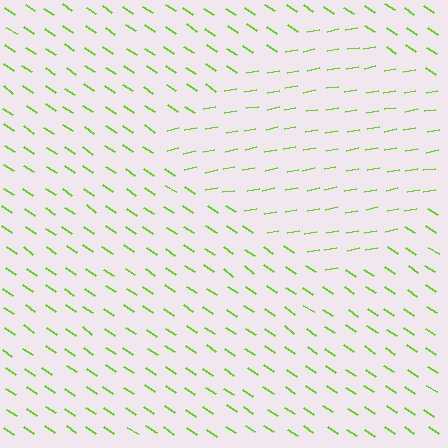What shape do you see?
I see a diamond.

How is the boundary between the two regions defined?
The boundary is defined purely by a change in line orientation (approximately 45 degrees difference). All lines are the same color and thickness.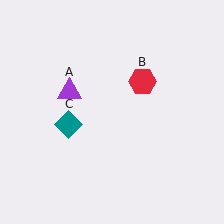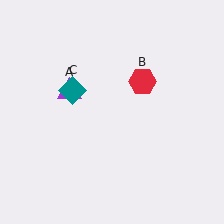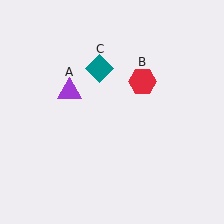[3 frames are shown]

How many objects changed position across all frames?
1 object changed position: teal diamond (object C).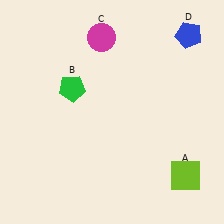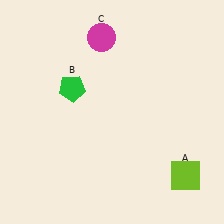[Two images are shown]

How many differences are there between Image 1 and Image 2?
There is 1 difference between the two images.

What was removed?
The blue pentagon (D) was removed in Image 2.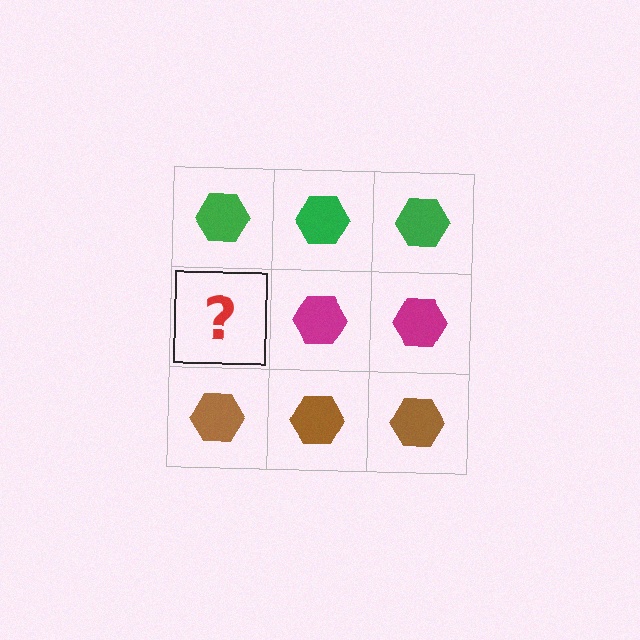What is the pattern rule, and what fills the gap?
The rule is that each row has a consistent color. The gap should be filled with a magenta hexagon.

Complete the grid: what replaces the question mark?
The question mark should be replaced with a magenta hexagon.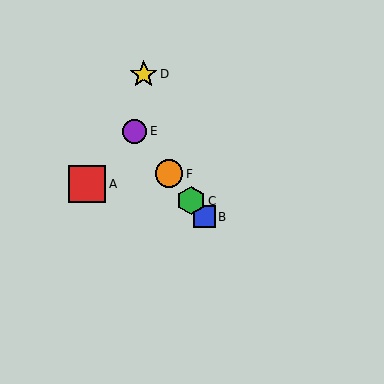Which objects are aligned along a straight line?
Objects B, C, E, F are aligned along a straight line.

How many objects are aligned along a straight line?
4 objects (B, C, E, F) are aligned along a straight line.